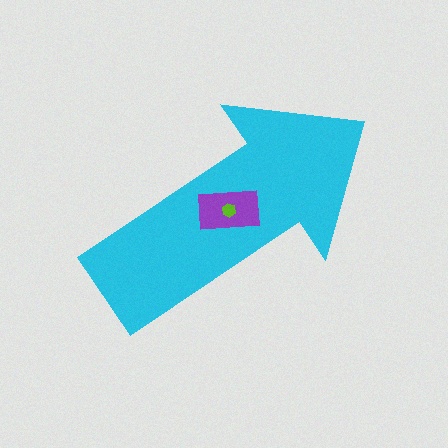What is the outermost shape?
The cyan arrow.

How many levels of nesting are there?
3.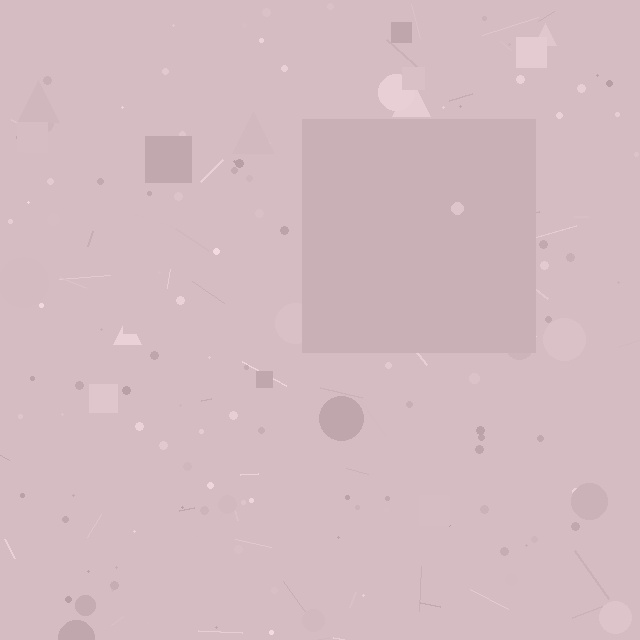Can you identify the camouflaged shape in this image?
The camouflaged shape is a square.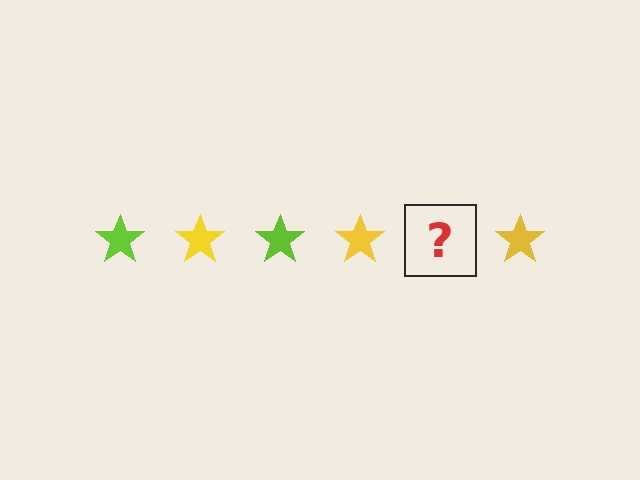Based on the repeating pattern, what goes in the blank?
The blank should be a lime star.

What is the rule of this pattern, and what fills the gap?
The rule is that the pattern cycles through lime, yellow stars. The gap should be filled with a lime star.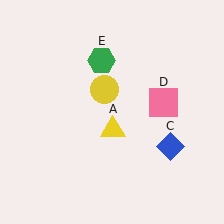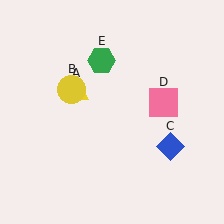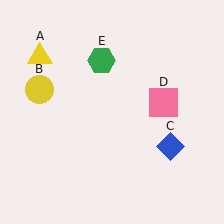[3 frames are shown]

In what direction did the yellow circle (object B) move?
The yellow circle (object B) moved left.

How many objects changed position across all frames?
2 objects changed position: yellow triangle (object A), yellow circle (object B).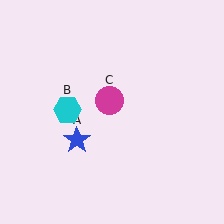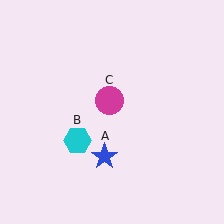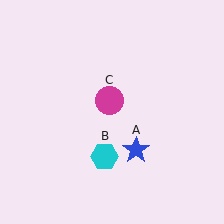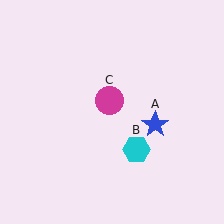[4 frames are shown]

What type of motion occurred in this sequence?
The blue star (object A), cyan hexagon (object B) rotated counterclockwise around the center of the scene.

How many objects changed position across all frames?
2 objects changed position: blue star (object A), cyan hexagon (object B).